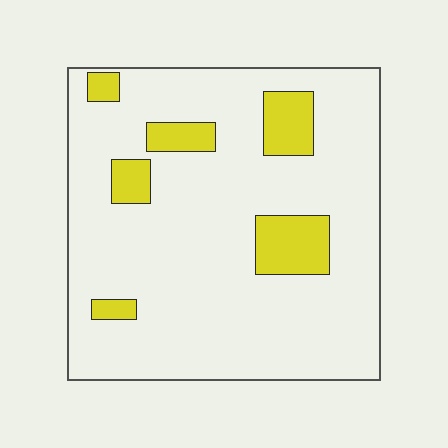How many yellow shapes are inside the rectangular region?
6.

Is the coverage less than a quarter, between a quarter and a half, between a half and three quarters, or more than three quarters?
Less than a quarter.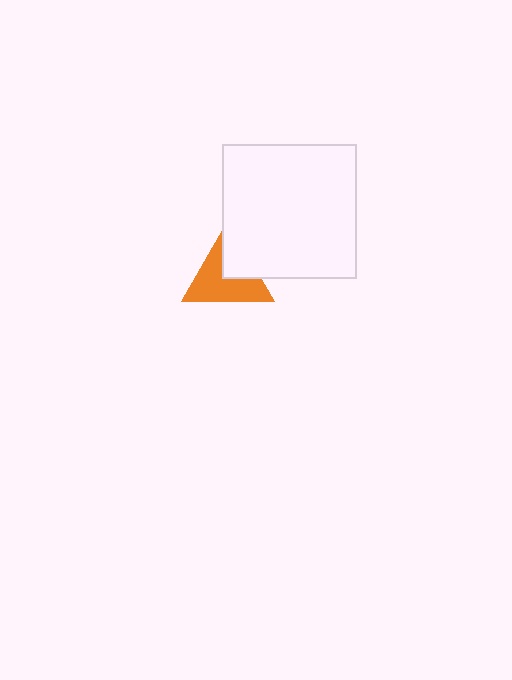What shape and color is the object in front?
The object in front is a white square.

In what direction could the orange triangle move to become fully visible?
The orange triangle could move toward the lower-left. That would shift it out from behind the white square entirely.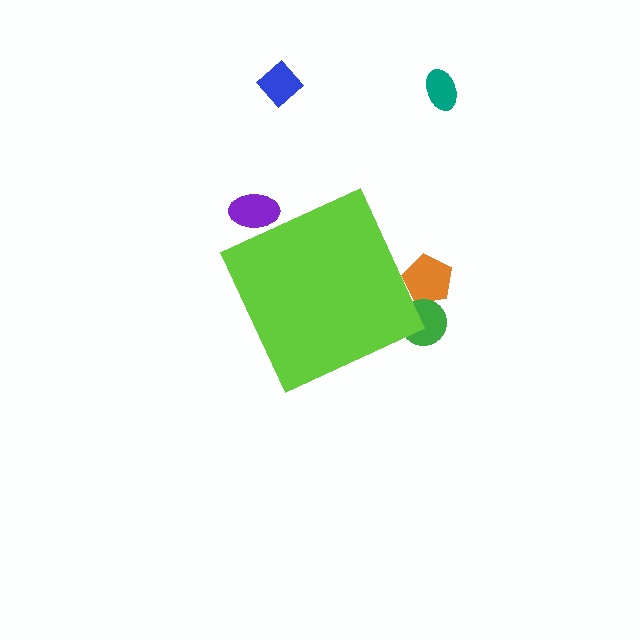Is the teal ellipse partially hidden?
No, the teal ellipse is fully visible.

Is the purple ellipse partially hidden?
Yes, the purple ellipse is partially hidden behind the lime diamond.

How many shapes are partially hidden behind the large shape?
3 shapes are partially hidden.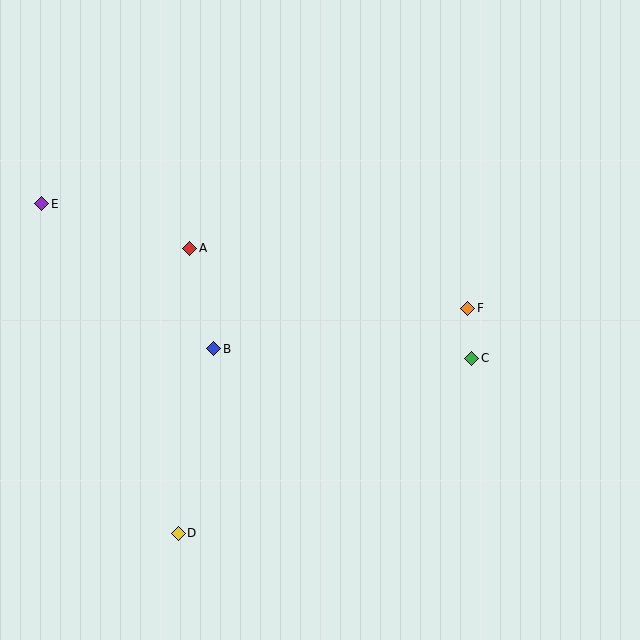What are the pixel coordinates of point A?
Point A is at (190, 248).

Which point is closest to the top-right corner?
Point F is closest to the top-right corner.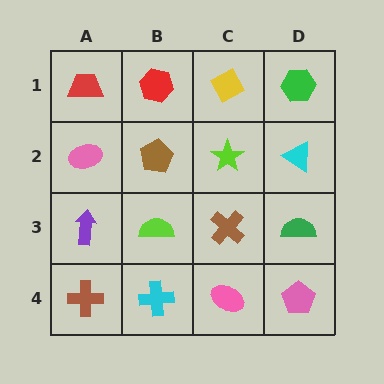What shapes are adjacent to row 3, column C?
A lime star (row 2, column C), a pink ellipse (row 4, column C), a lime semicircle (row 3, column B), a green semicircle (row 3, column D).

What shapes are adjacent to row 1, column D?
A cyan triangle (row 2, column D), a yellow diamond (row 1, column C).